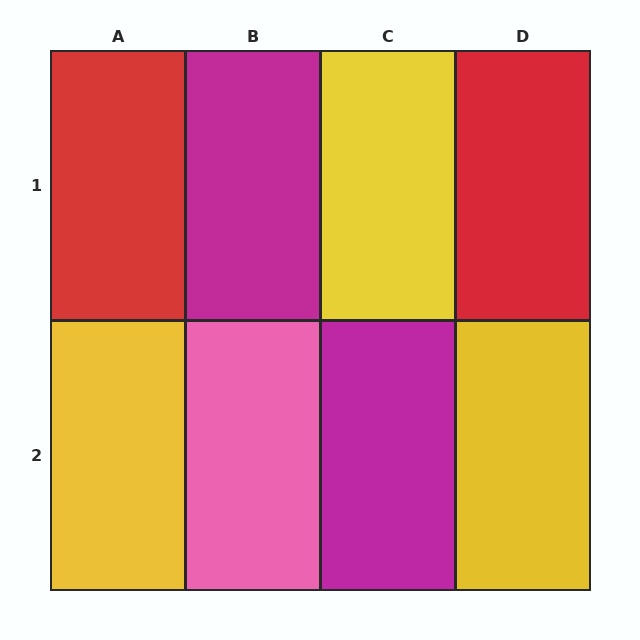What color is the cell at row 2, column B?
Pink.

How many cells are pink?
1 cell is pink.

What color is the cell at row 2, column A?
Yellow.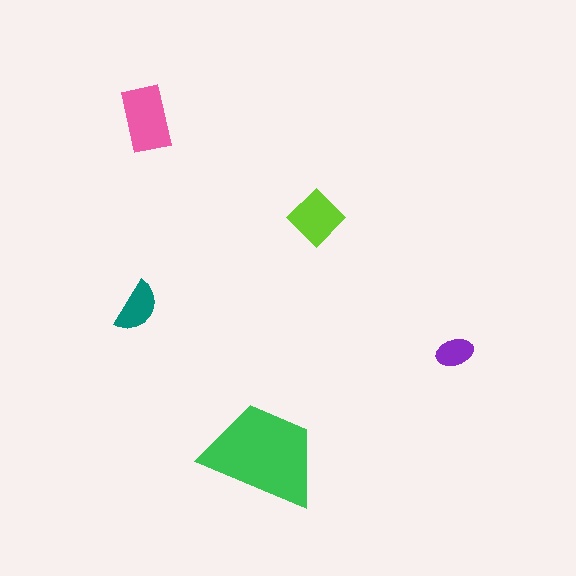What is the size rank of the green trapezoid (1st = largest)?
1st.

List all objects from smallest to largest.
The purple ellipse, the teal semicircle, the lime diamond, the pink rectangle, the green trapezoid.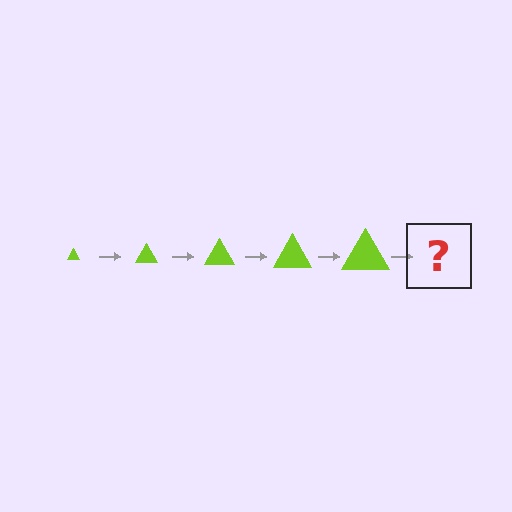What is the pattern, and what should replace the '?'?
The pattern is that the triangle gets progressively larger each step. The '?' should be a lime triangle, larger than the previous one.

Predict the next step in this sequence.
The next step is a lime triangle, larger than the previous one.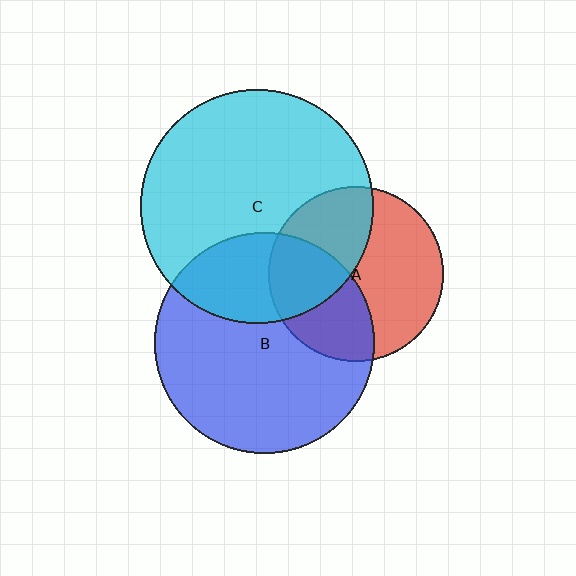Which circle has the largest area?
Circle C (cyan).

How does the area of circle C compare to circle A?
Approximately 1.8 times.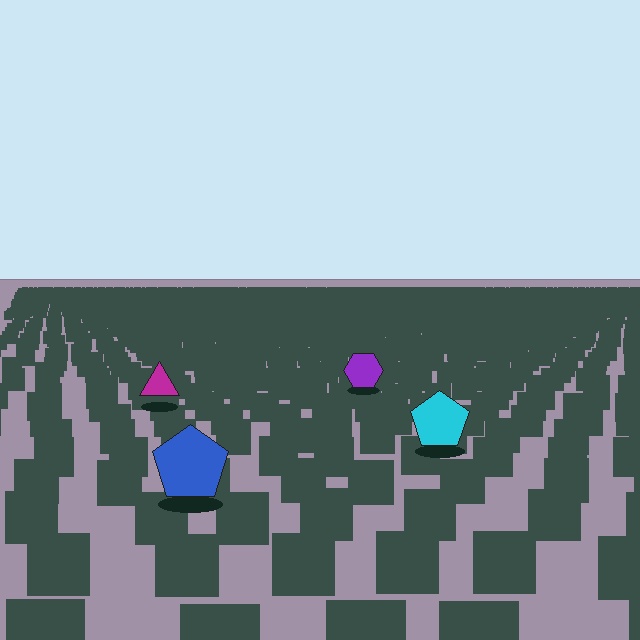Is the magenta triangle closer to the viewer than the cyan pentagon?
No. The cyan pentagon is closer — you can tell from the texture gradient: the ground texture is coarser near it.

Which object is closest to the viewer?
The blue pentagon is closest. The texture marks near it are larger and more spread out.